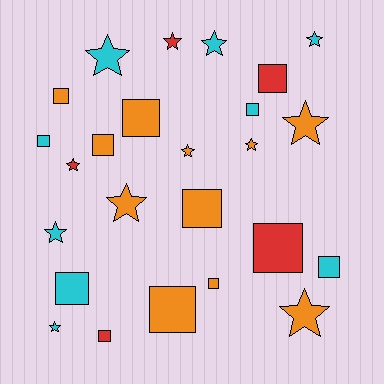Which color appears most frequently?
Orange, with 11 objects.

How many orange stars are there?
There are 5 orange stars.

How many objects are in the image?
There are 25 objects.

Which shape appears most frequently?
Square, with 13 objects.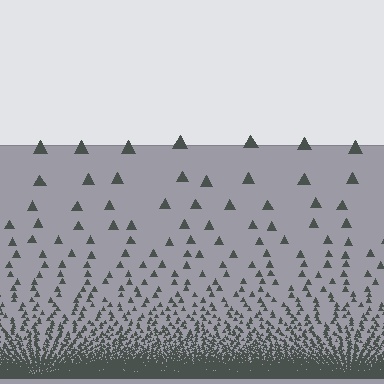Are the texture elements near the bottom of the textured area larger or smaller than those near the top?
Smaller. The gradient is inverted — elements near the bottom are smaller and denser.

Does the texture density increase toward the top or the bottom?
Density increases toward the bottom.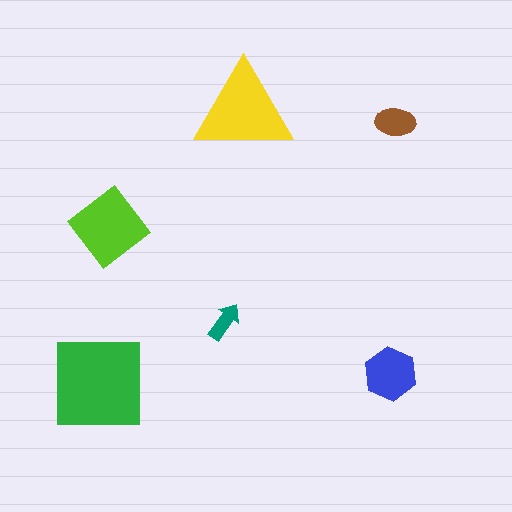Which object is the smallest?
The teal arrow.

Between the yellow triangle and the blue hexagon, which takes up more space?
The yellow triangle.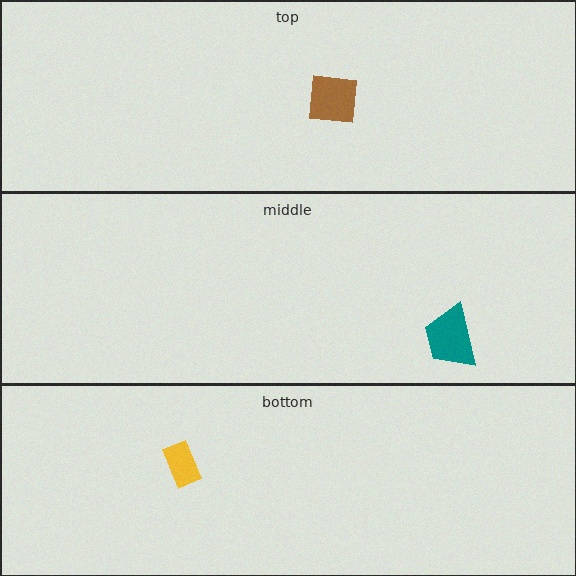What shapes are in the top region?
The brown square.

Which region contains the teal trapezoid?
The middle region.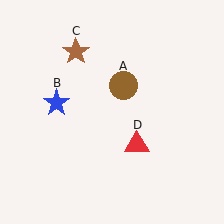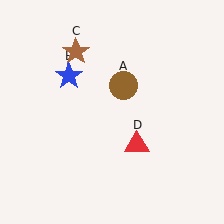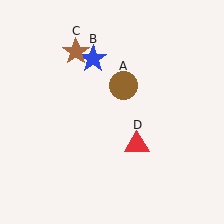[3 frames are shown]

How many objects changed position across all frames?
1 object changed position: blue star (object B).